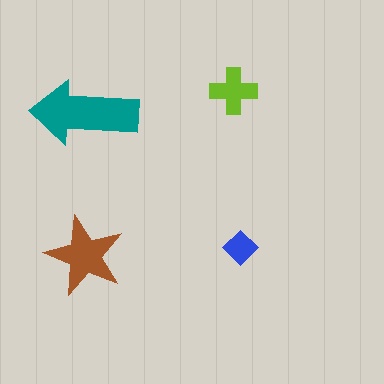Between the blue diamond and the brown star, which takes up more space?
The brown star.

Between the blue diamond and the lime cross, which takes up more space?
The lime cross.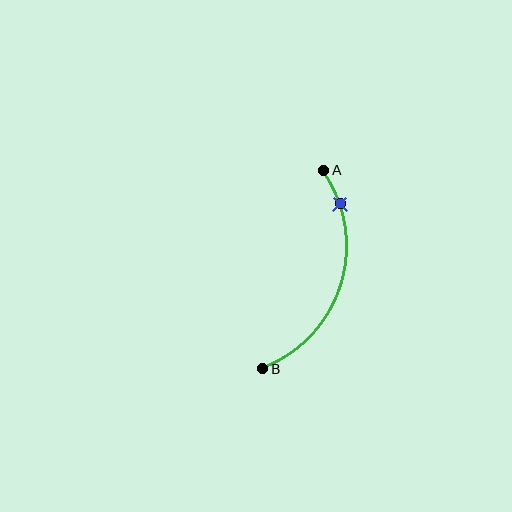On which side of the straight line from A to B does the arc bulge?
The arc bulges to the right of the straight line connecting A and B.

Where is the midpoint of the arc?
The arc midpoint is the point on the curve farthest from the straight line joining A and B. It sits to the right of that line.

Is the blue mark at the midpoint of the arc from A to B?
No. The blue mark lies on the arc but is closer to endpoint A. The arc midpoint would be at the point on the curve equidistant along the arc from both A and B.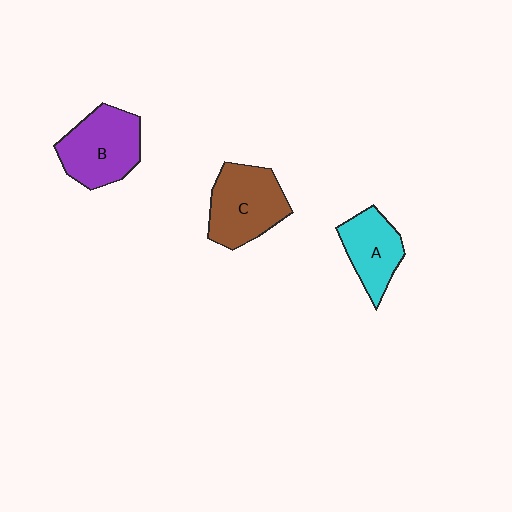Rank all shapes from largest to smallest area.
From largest to smallest: B (purple), C (brown), A (cyan).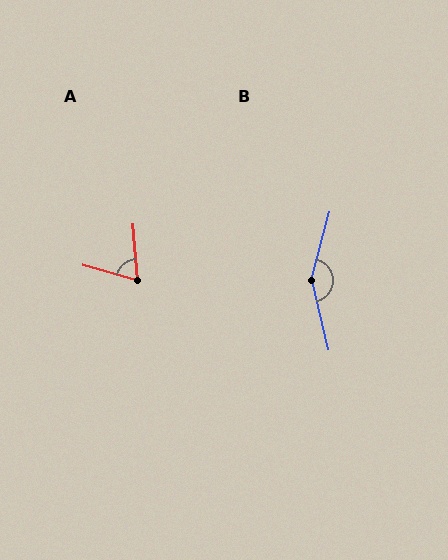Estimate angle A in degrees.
Approximately 70 degrees.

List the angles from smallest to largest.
A (70°), B (152°).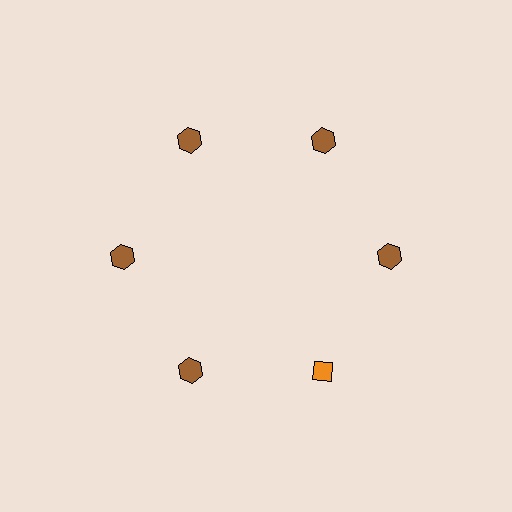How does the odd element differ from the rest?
It differs in both color (orange instead of brown) and shape (diamond instead of hexagon).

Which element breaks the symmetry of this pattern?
The orange diamond at roughly the 5 o'clock position breaks the symmetry. All other shapes are brown hexagons.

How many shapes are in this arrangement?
There are 6 shapes arranged in a ring pattern.